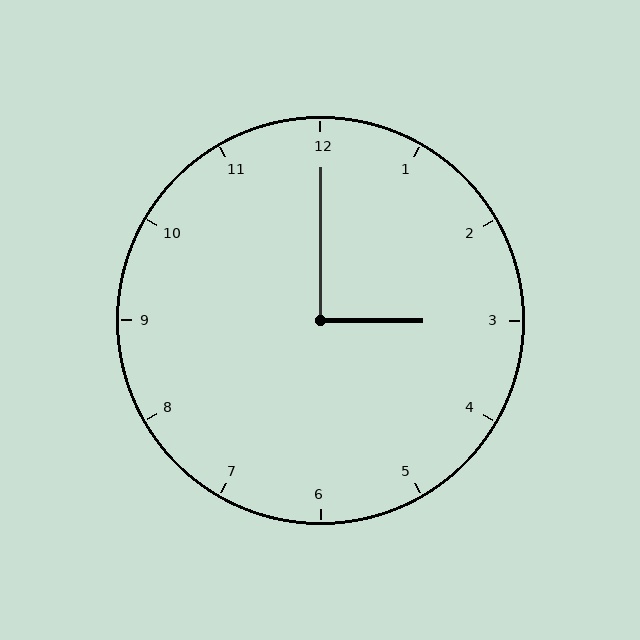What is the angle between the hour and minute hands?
Approximately 90 degrees.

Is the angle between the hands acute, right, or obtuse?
It is right.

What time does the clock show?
3:00.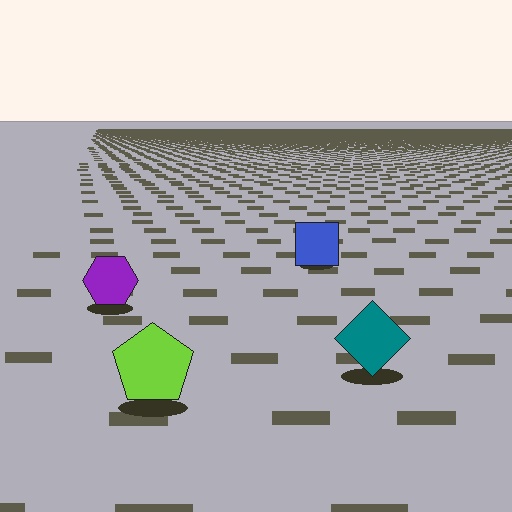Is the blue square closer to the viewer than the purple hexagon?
No. The purple hexagon is closer — you can tell from the texture gradient: the ground texture is coarser near it.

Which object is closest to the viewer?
The lime pentagon is closest. The texture marks near it are larger and more spread out.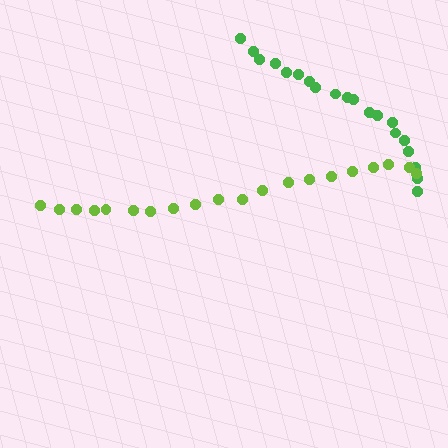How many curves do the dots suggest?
There are 2 distinct paths.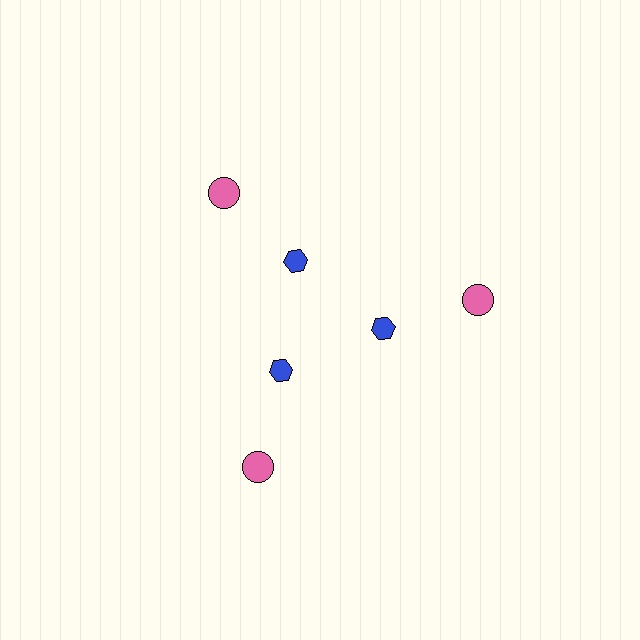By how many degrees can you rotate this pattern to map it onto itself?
The pattern maps onto itself every 120 degrees of rotation.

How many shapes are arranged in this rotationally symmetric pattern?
There are 6 shapes, arranged in 3 groups of 2.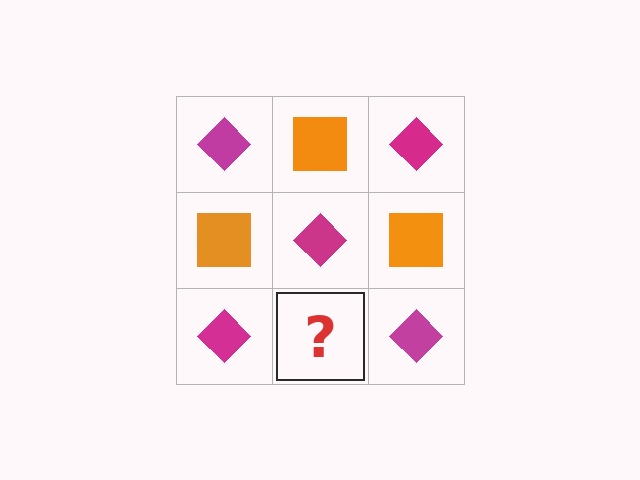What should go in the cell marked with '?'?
The missing cell should contain an orange square.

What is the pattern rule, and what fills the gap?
The rule is that it alternates magenta diamond and orange square in a checkerboard pattern. The gap should be filled with an orange square.